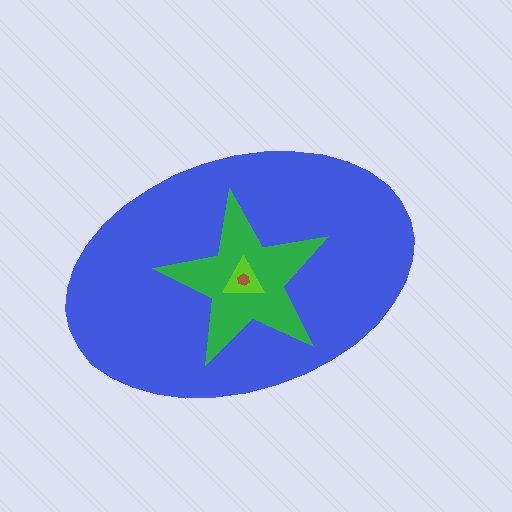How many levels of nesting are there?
4.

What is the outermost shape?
The blue ellipse.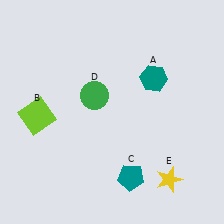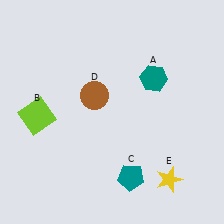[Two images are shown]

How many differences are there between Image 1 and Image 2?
There is 1 difference between the two images.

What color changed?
The circle (D) changed from green in Image 1 to brown in Image 2.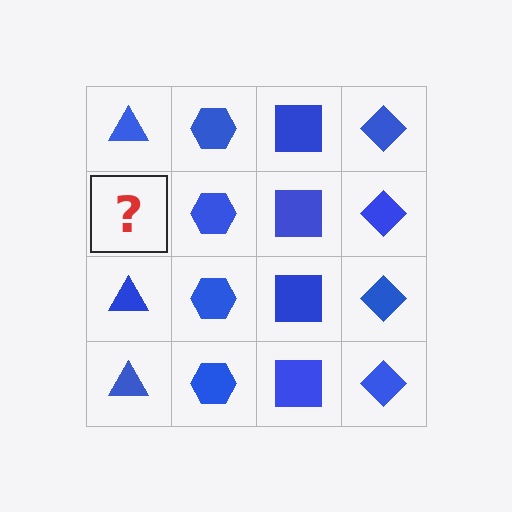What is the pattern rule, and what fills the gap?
The rule is that each column has a consistent shape. The gap should be filled with a blue triangle.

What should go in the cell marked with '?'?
The missing cell should contain a blue triangle.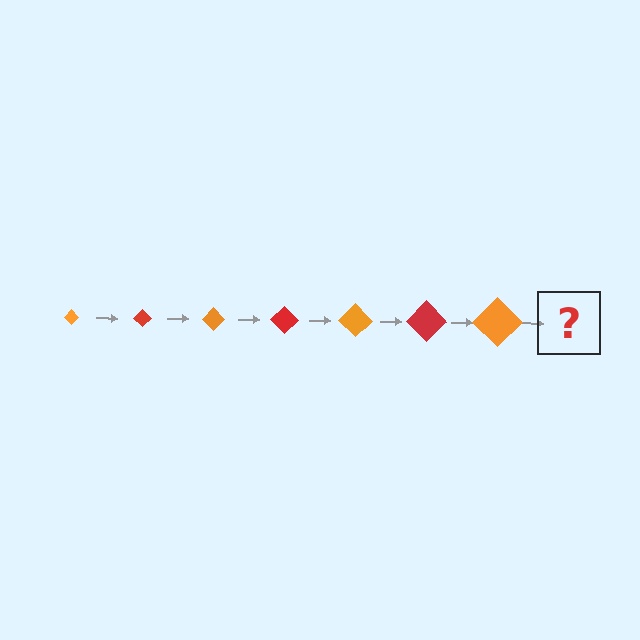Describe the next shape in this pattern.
It should be a red diamond, larger than the previous one.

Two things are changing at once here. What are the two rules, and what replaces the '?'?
The two rules are that the diamond grows larger each step and the color cycles through orange and red. The '?' should be a red diamond, larger than the previous one.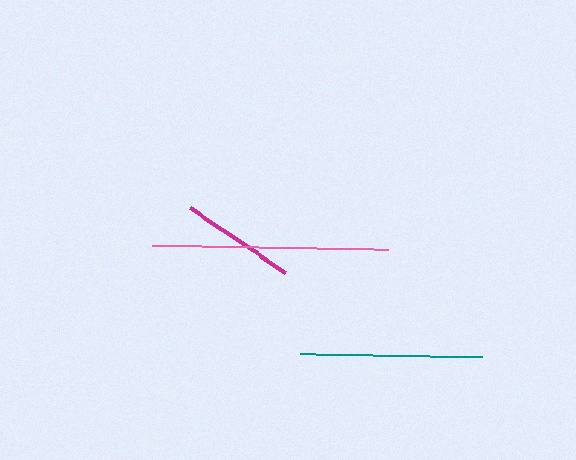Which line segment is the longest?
The pink line is the longest at approximately 236 pixels.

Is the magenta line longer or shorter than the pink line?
The pink line is longer than the magenta line.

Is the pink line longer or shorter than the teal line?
The pink line is longer than the teal line.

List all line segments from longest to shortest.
From longest to shortest: pink, teal, magenta.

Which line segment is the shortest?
The magenta line is the shortest at approximately 115 pixels.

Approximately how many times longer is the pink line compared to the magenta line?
The pink line is approximately 2.1 times the length of the magenta line.